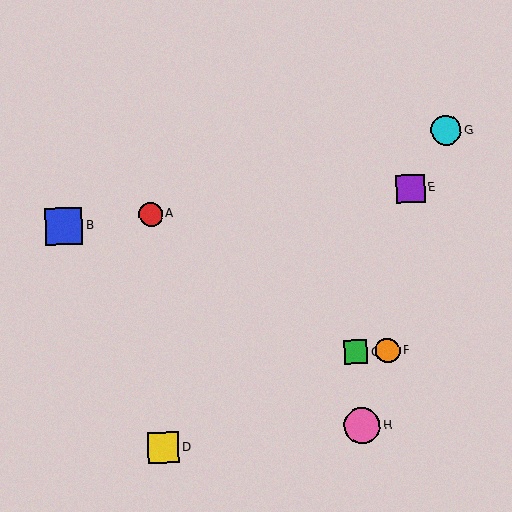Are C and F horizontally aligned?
Yes, both are at y≈352.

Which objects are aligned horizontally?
Objects C, F are aligned horizontally.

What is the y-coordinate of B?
Object B is at y≈226.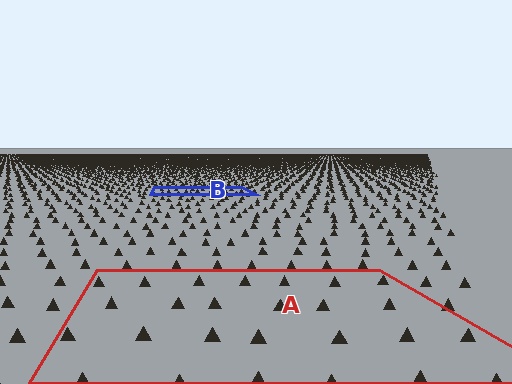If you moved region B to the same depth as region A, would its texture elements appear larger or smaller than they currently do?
They would appear larger. At a closer depth, the same texture elements are projected at a bigger on-screen size.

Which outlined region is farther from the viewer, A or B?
Region B is farther from the viewer — the texture elements inside it appear smaller and more densely packed.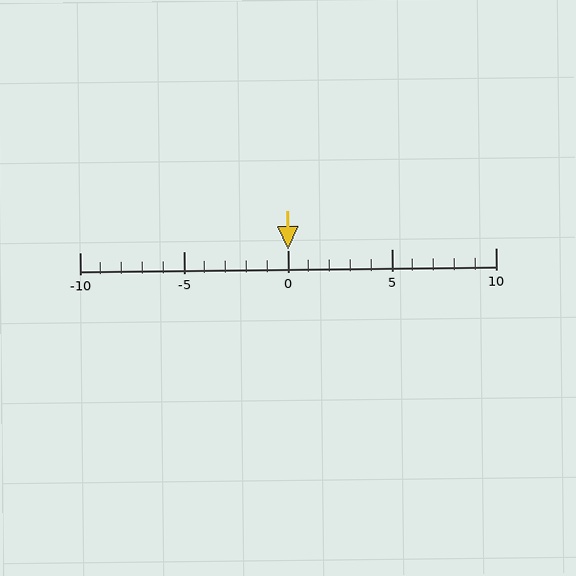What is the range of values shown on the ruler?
The ruler shows values from -10 to 10.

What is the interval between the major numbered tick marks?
The major tick marks are spaced 5 units apart.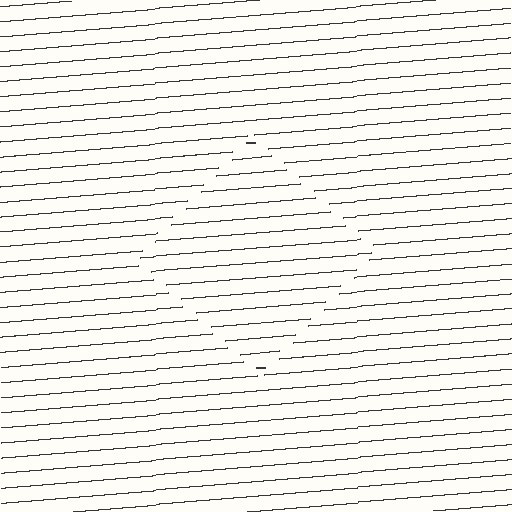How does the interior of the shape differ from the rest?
The interior of the shape contains the same grating, shifted by half a period — the contour is defined by the phase discontinuity where line-ends from the inner and outer gratings abut.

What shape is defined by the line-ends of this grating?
An illusory square. The interior of the shape contains the same grating, shifted by half a period — the contour is defined by the phase discontinuity where line-ends from the inner and outer gratings abut.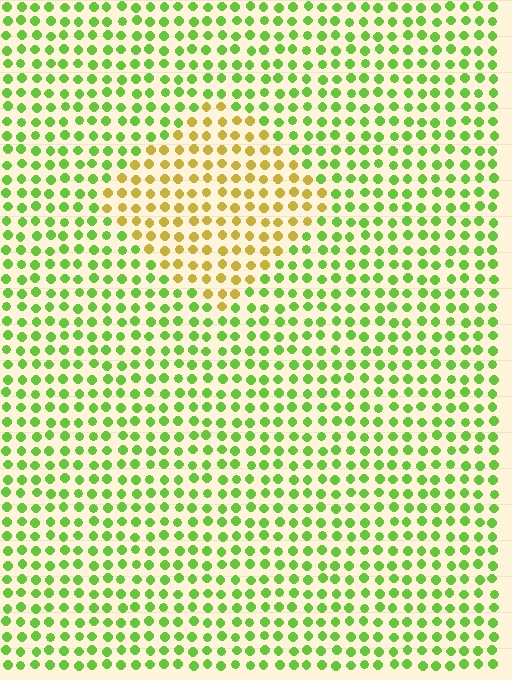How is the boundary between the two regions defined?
The boundary is defined purely by a slight shift in hue (about 53 degrees). Spacing, size, and orientation are identical on both sides.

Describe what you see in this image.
The image is filled with small lime elements in a uniform arrangement. A diamond-shaped region is visible where the elements are tinted to a slightly different hue, forming a subtle color boundary.